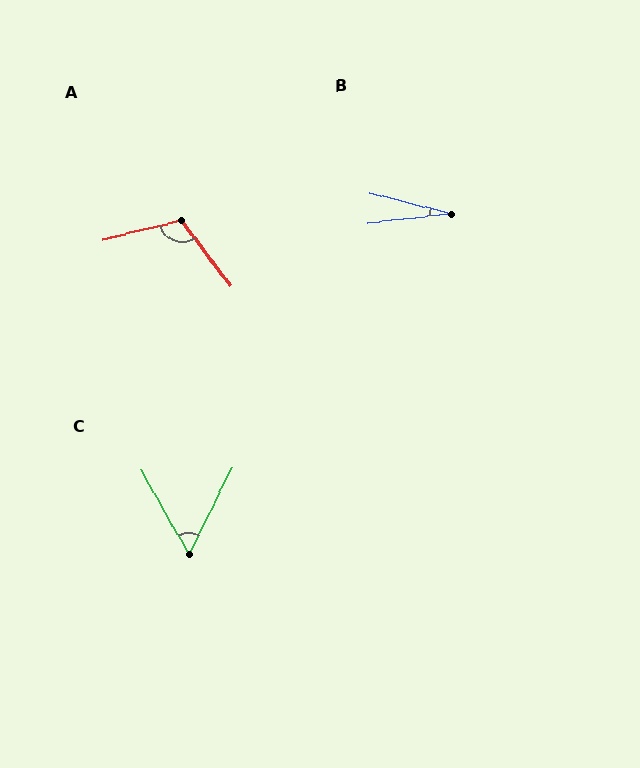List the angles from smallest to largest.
B (21°), C (56°), A (113°).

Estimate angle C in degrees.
Approximately 56 degrees.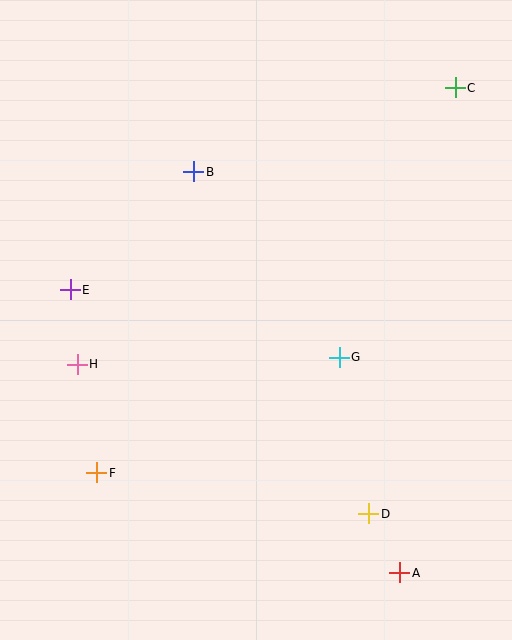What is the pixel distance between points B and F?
The distance between B and F is 316 pixels.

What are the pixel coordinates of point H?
Point H is at (77, 364).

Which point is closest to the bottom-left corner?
Point F is closest to the bottom-left corner.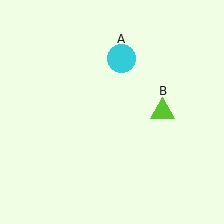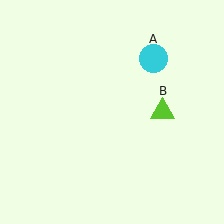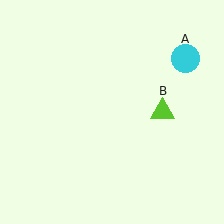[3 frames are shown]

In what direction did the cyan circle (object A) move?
The cyan circle (object A) moved right.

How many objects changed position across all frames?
1 object changed position: cyan circle (object A).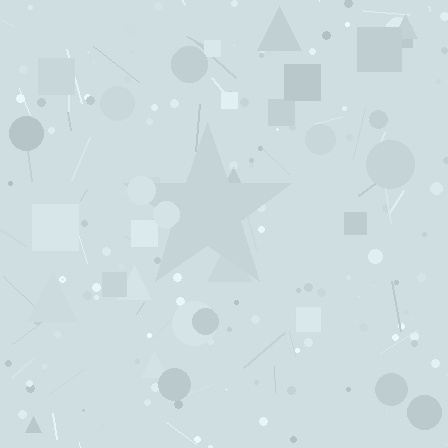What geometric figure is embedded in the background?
A star is embedded in the background.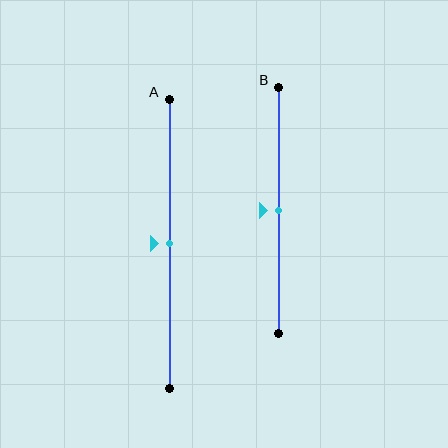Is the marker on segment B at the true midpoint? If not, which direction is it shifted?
Yes, the marker on segment B is at the true midpoint.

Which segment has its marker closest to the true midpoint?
Segment A has its marker closest to the true midpoint.